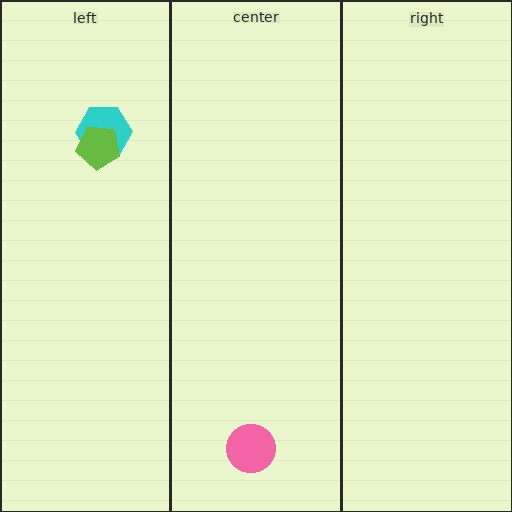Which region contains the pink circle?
The center region.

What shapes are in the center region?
The pink circle.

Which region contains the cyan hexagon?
The left region.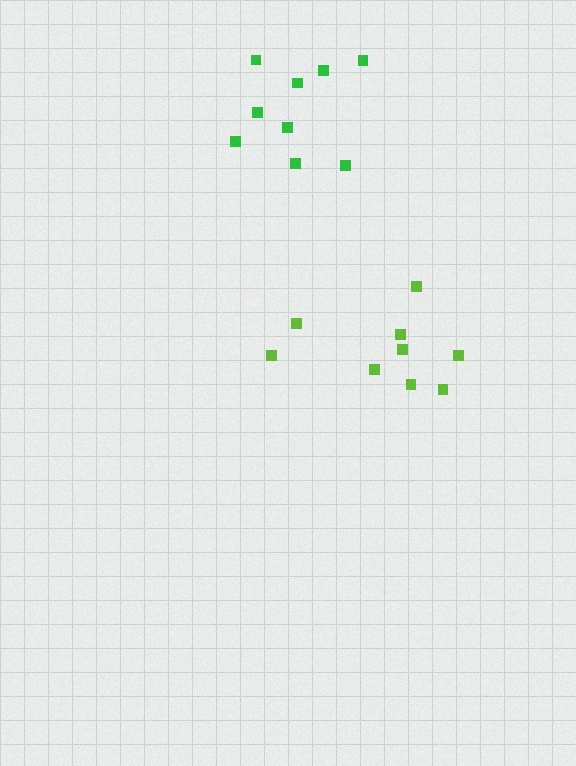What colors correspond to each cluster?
The clusters are colored: lime, green.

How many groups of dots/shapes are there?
There are 2 groups.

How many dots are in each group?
Group 1: 9 dots, Group 2: 9 dots (18 total).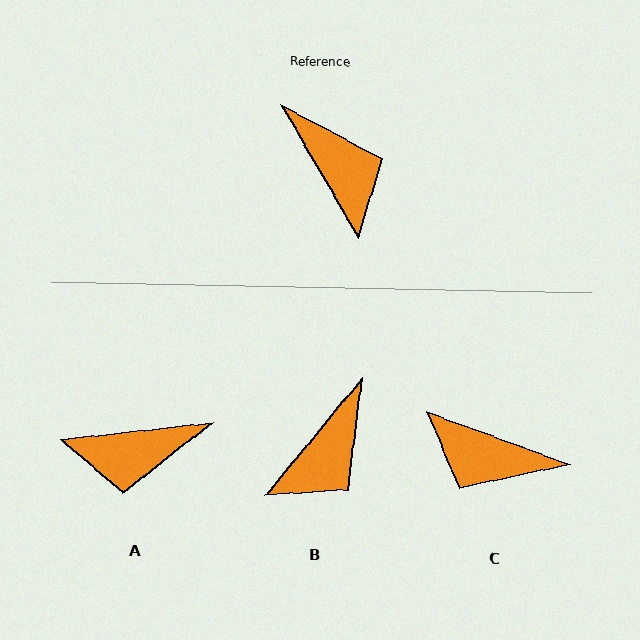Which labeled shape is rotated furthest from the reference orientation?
C, about 140 degrees away.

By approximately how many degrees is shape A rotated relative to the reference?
Approximately 114 degrees clockwise.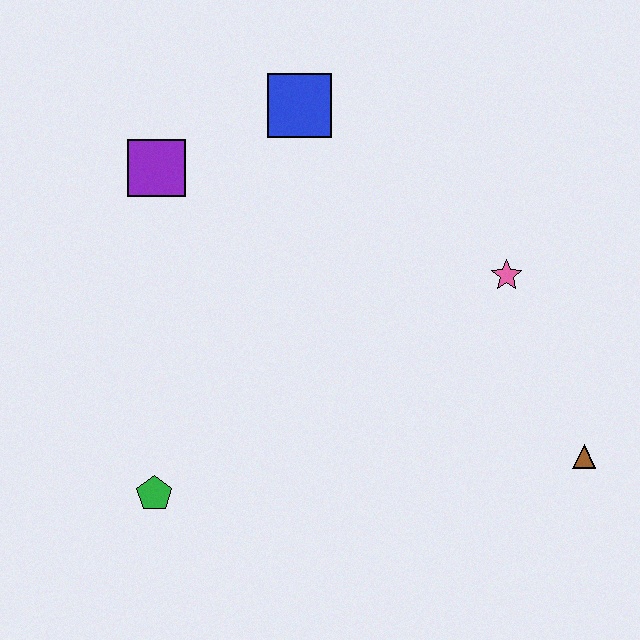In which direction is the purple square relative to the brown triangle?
The purple square is to the left of the brown triangle.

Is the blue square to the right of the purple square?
Yes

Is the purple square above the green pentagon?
Yes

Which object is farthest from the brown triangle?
The purple square is farthest from the brown triangle.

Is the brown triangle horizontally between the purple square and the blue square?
No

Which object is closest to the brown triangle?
The pink star is closest to the brown triangle.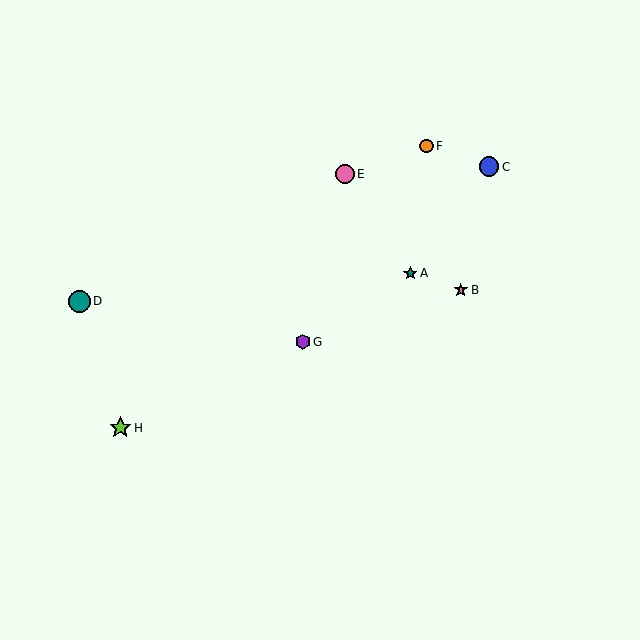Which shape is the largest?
The lime star (labeled H) is the largest.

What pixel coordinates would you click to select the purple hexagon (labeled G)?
Click at (303, 342) to select the purple hexagon G.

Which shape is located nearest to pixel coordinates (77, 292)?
The teal circle (labeled D) at (79, 301) is nearest to that location.